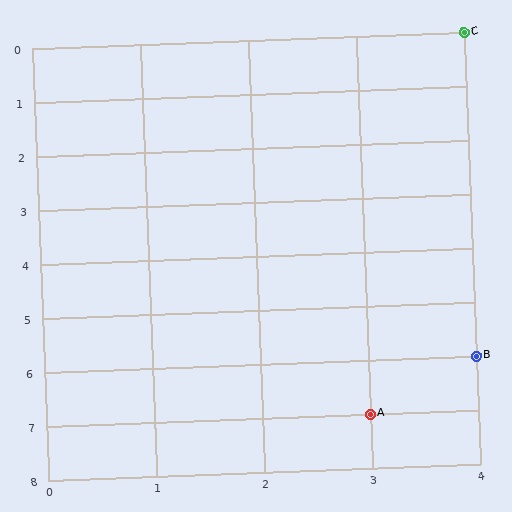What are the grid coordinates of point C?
Point C is at grid coordinates (4, 0).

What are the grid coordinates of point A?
Point A is at grid coordinates (3, 7).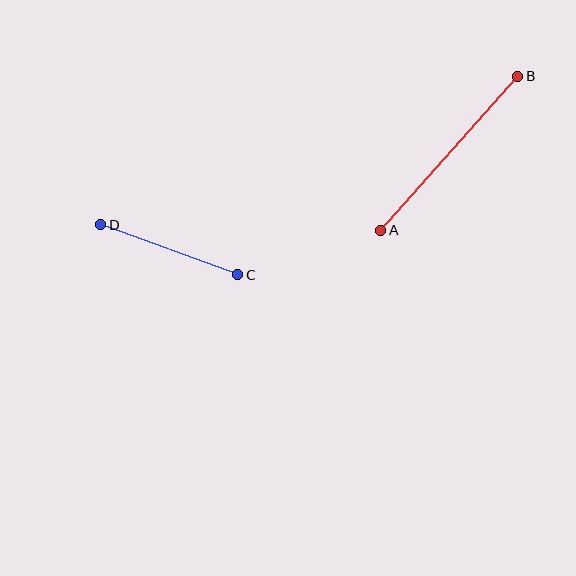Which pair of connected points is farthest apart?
Points A and B are farthest apart.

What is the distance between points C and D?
The distance is approximately 146 pixels.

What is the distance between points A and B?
The distance is approximately 206 pixels.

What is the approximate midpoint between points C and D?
The midpoint is at approximately (169, 250) pixels.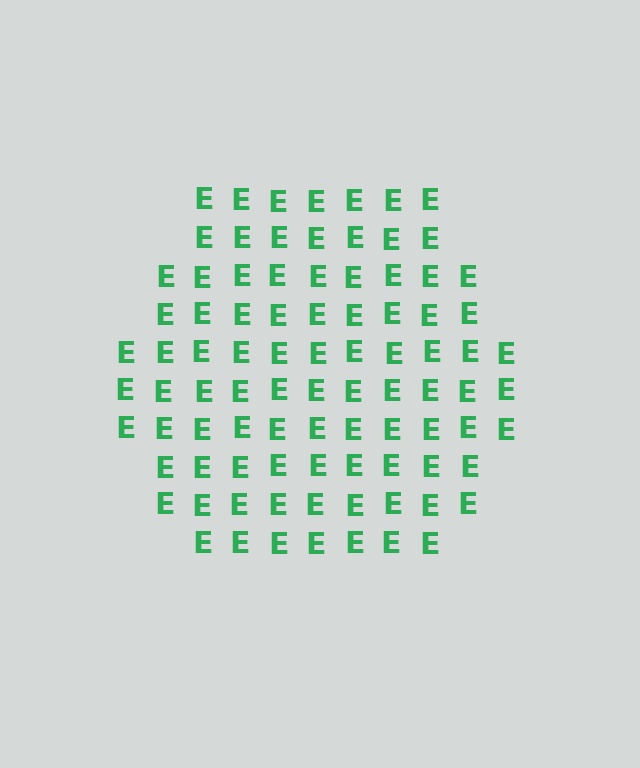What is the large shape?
The large shape is a hexagon.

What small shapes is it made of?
It is made of small letter E's.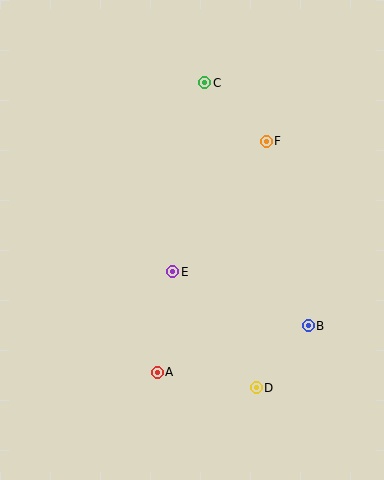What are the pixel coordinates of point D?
Point D is at (256, 388).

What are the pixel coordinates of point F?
Point F is at (266, 141).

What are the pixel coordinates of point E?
Point E is at (173, 272).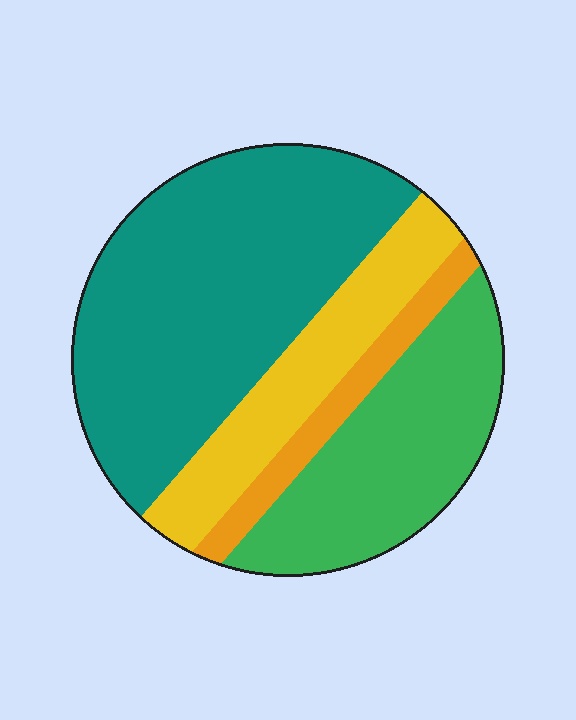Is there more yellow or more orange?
Yellow.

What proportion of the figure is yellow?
Yellow takes up about one sixth (1/6) of the figure.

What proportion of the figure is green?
Green covers around 25% of the figure.